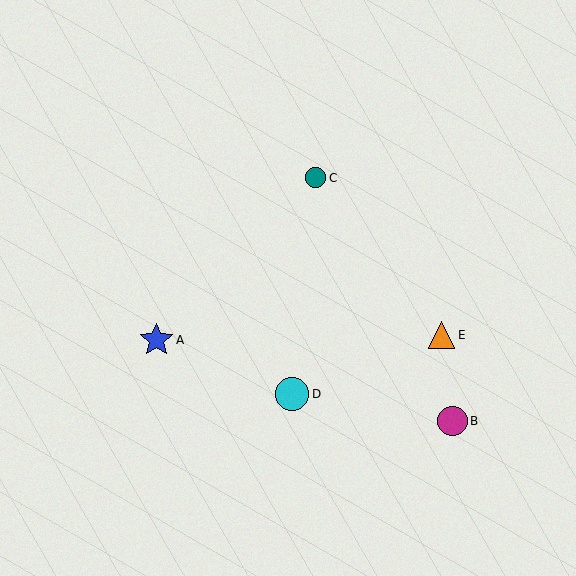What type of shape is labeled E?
Shape E is an orange triangle.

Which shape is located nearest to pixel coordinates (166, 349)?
The blue star (labeled A) at (156, 340) is nearest to that location.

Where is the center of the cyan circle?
The center of the cyan circle is at (292, 394).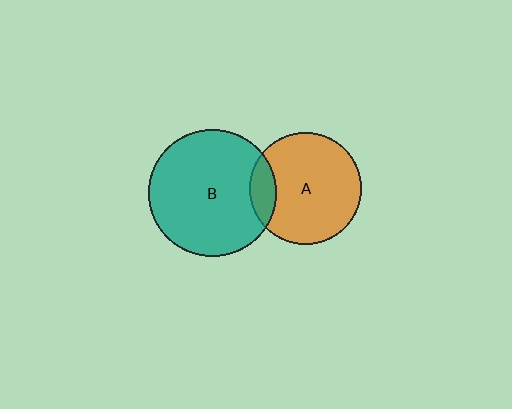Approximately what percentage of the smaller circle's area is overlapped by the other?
Approximately 15%.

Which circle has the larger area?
Circle B (teal).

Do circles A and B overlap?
Yes.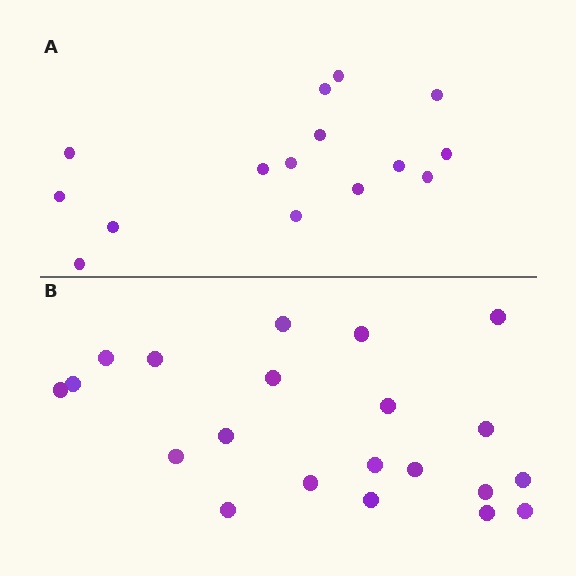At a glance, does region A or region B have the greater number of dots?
Region B (the bottom region) has more dots.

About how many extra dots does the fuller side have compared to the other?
Region B has about 6 more dots than region A.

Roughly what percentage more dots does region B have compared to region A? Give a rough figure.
About 40% more.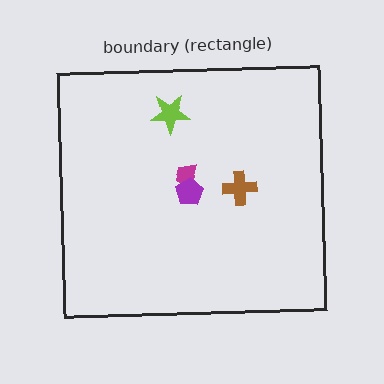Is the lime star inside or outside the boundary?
Inside.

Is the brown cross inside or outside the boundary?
Inside.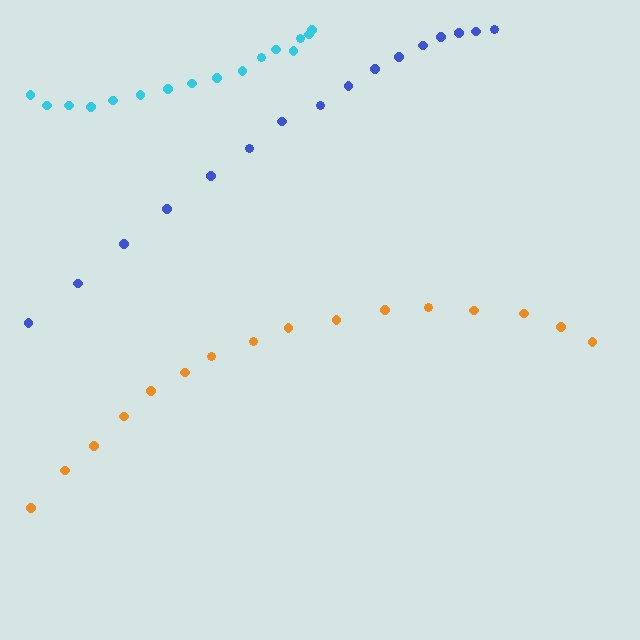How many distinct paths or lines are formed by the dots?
There are 3 distinct paths.